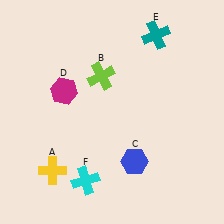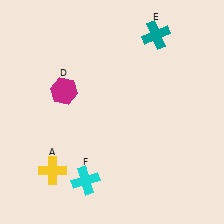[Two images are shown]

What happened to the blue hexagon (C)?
The blue hexagon (C) was removed in Image 2. It was in the bottom-right area of Image 1.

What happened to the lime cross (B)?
The lime cross (B) was removed in Image 2. It was in the top-left area of Image 1.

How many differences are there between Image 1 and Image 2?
There are 2 differences between the two images.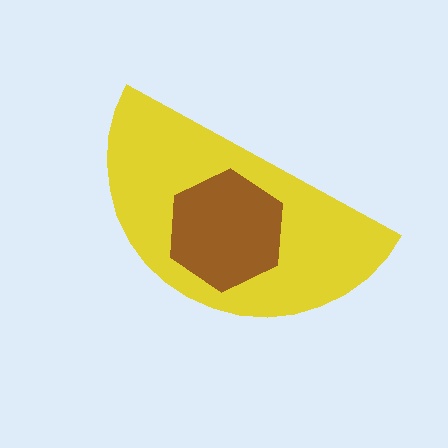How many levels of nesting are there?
2.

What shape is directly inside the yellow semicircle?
The brown hexagon.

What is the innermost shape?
The brown hexagon.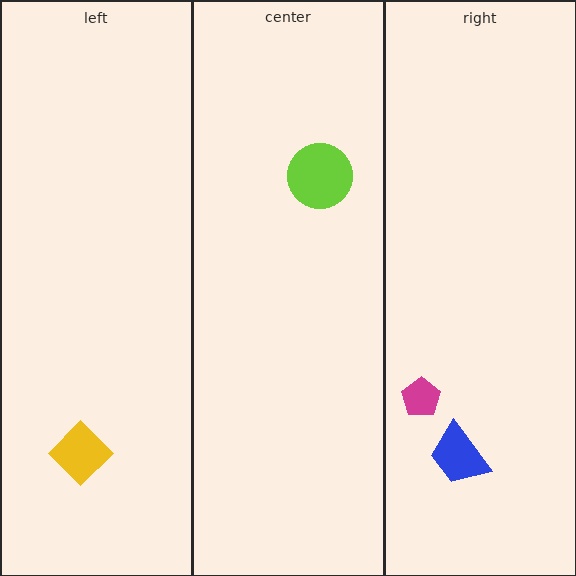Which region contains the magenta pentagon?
The right region.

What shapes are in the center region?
The lime circle.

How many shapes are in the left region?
1.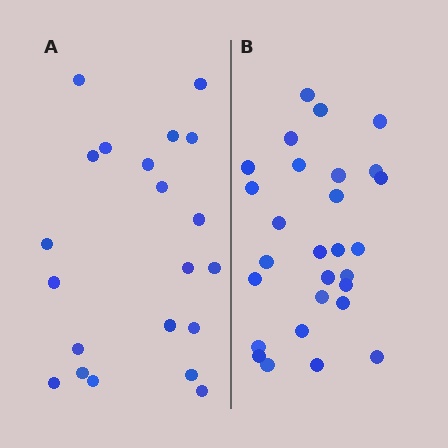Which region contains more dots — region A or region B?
Region B (the right region) has more dots.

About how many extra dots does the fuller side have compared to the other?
Region B has roughly 8 or so more dots than region A.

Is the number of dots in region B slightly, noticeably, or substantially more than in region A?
Region B has noticeably more, but not dramatically so. The ratio is roughly 1.3 to 1.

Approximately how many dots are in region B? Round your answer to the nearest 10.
About 30 dots. (The exact count is 28, which rounds to 30.)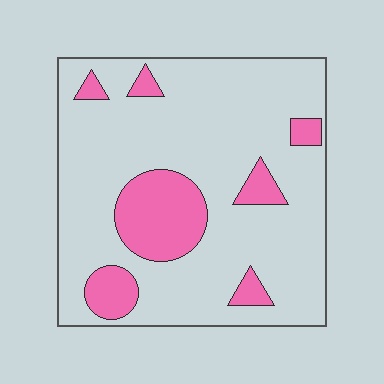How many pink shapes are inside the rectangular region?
7.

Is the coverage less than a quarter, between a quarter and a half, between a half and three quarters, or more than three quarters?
Less than a quarter.